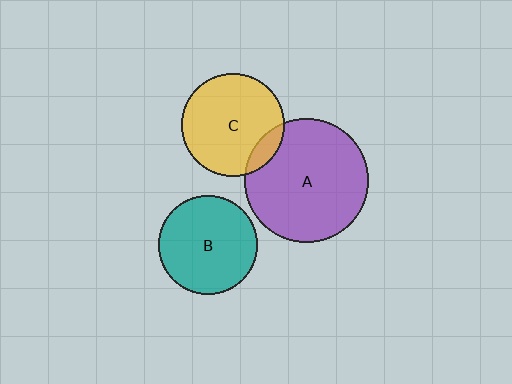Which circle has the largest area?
Circle A (purple).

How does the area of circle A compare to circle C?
Approximately 1.5 times.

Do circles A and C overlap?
Yes.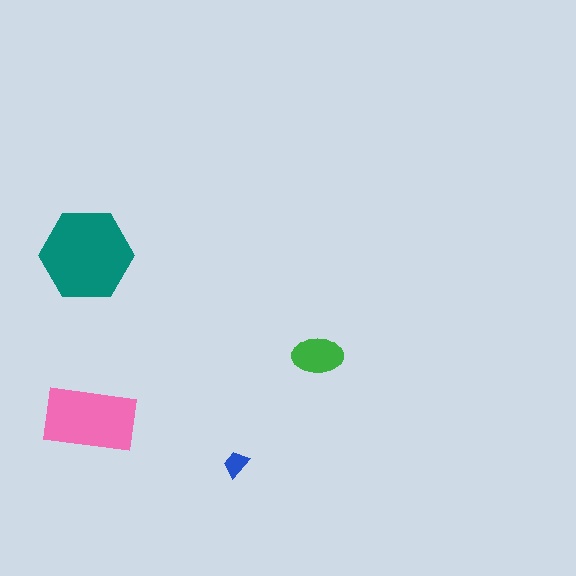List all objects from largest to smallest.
The teal hexagon, the pink rectangle, the green ellipse, the blue trapezoid.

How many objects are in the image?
There are 4 objects in the image.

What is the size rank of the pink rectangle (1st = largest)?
2nd.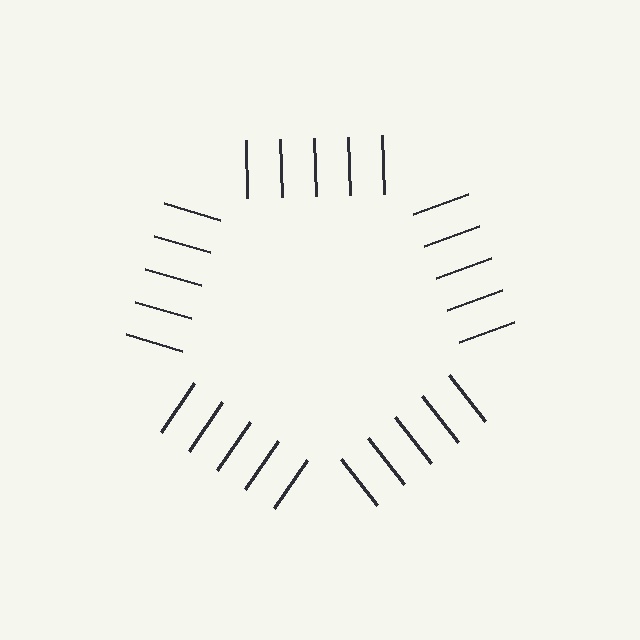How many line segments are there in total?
25 — 5 along each of the 5 edges.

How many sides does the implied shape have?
5 sides — the line-ends trace a pentagon.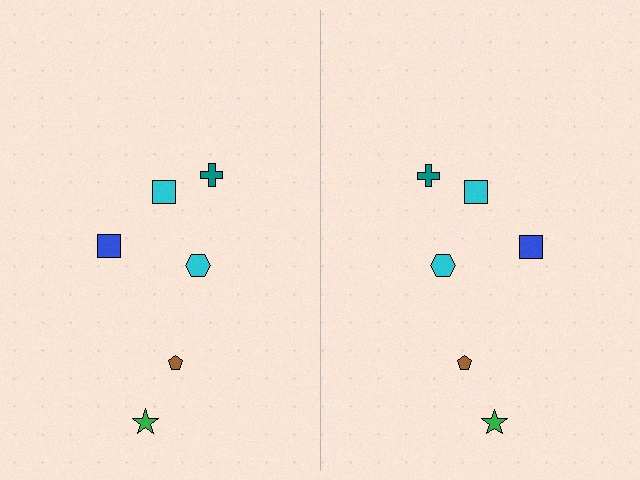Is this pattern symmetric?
Yes, this pattern has bilateral (reflection) symmetry.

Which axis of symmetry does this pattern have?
The pattern has a vertical axis of symmetry running through the center of the image.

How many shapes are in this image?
There are 12 shapes in this image.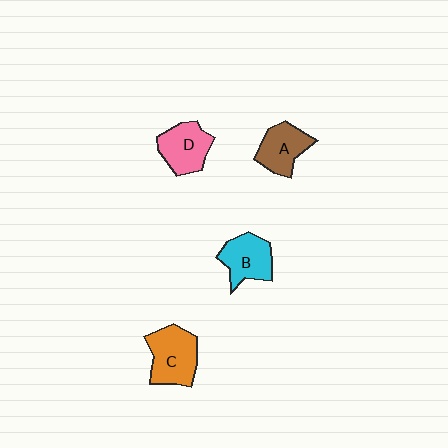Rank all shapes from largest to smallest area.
From largest to smallest: C (orange), B (cyan), D (pink), A (brown).